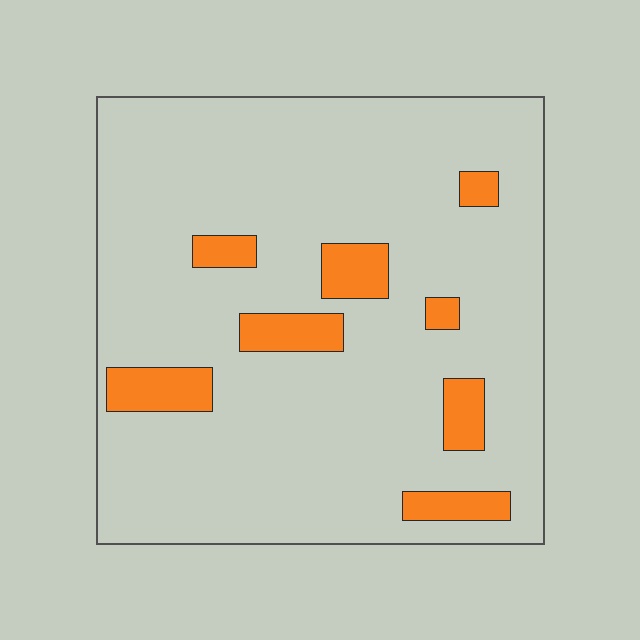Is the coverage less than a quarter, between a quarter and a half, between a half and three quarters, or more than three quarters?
Less than a quarter.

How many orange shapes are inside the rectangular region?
8.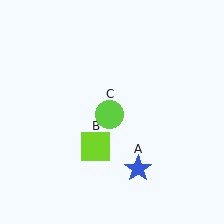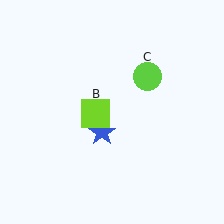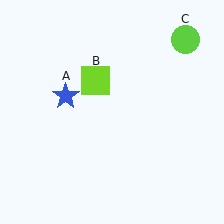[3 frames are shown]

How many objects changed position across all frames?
3 objects changed position: blue star (object A), lime square (object B), lime circle (object C).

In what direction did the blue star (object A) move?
The blue star (object A) moved up and to the left.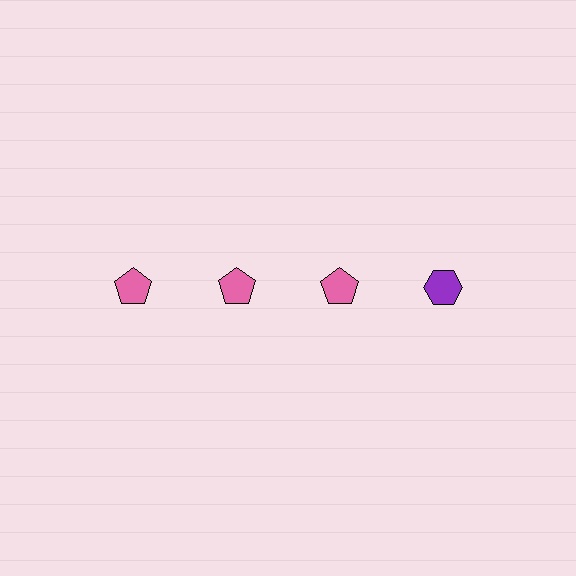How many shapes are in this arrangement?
There are 4 shapes arranged in a grid pattern.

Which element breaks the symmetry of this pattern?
The purple hexagon in the top row, second from right column breaks the symmetry. All other shapes are pink pentagons.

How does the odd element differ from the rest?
It differs in both color (purple instead of pink) and shape (hexagon instead of pentagon).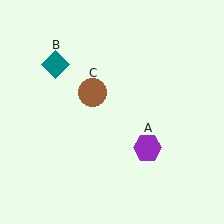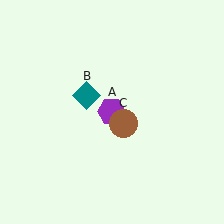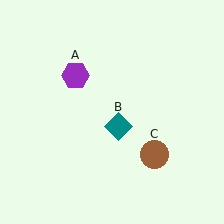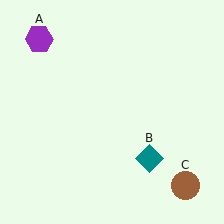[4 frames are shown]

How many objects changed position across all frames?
3 objects changed position: purple hexagon (object A), teal diamond (object B), brown circle (object C).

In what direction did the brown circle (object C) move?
The brown circle (object C) moved down and to the right.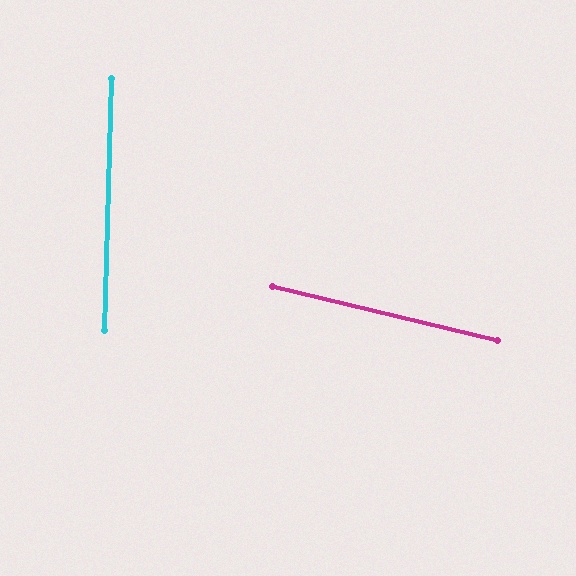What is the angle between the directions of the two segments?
Approximately 78 degrees.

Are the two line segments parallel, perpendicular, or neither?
Neither parallel nor perpendicular — they differ by about 78°.